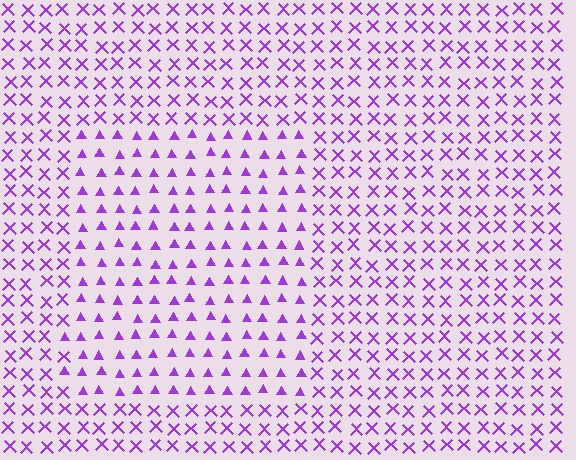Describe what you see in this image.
The image is filled with small purple elements arranged in a uniform grid. A rectangle-shaped region contains triangles, while the surrounding area contains X marks. The boundary is defined purely by the change in element shape.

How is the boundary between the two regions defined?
The boundary is defined by a change in element shape: triangles inside vs. X marks outside. All elements share the same color and spacing.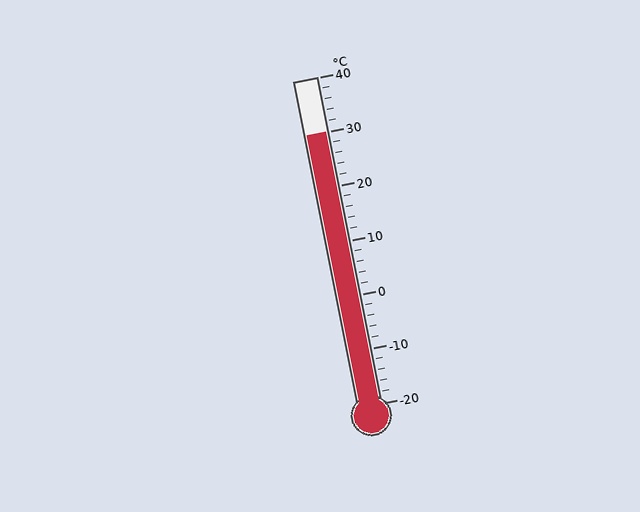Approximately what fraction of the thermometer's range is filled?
The thermometer is filled to approximately 85% of its range.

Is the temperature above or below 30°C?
The temperature is at 30°C.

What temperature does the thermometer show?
The thermometer shows approximately 30°C.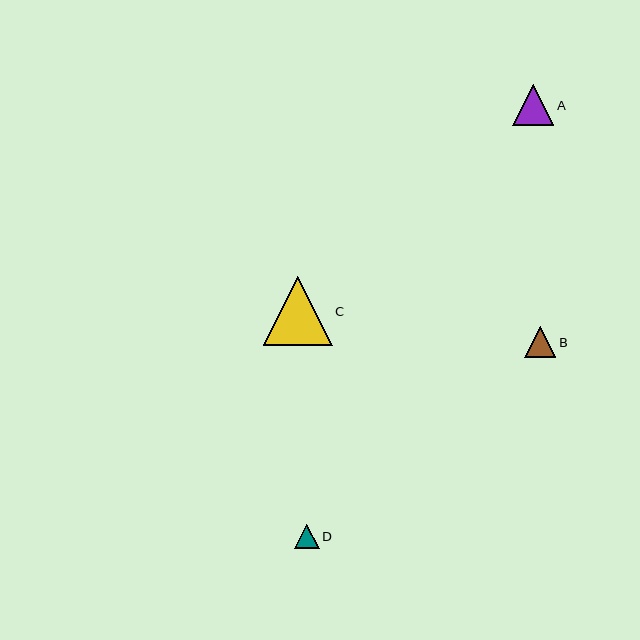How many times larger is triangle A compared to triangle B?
Triangle A is approximately 1.3 times the size of triangle B.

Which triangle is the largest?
Triangle C is the largest with a size of approximately 69 pixels.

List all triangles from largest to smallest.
From largest to smallest: C, A, B, D.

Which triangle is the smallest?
Triangle D is the smallest with a size of approximately 25 pixels.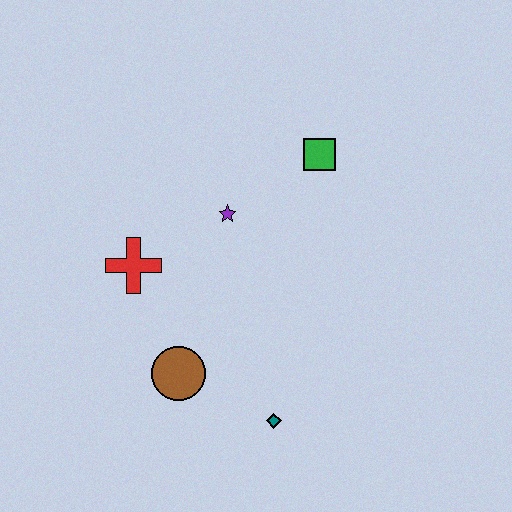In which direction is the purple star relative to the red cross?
The purple star is to the right of the red cross.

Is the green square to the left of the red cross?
No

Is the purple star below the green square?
Yes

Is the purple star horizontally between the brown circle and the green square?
Yes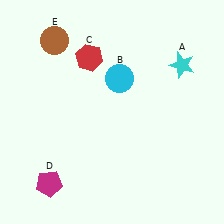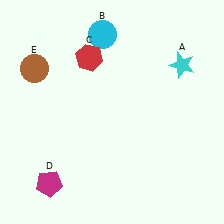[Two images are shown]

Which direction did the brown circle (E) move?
The brown circle (E) moved down.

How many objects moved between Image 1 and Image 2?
2 objects moved between the two images.